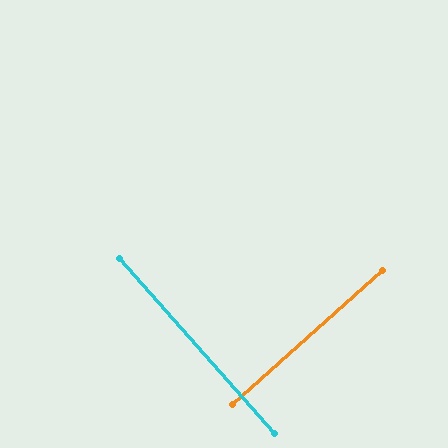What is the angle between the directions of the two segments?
Approximately 90 degrees.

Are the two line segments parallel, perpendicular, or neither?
Perpendicular — they meet at approximately 90°.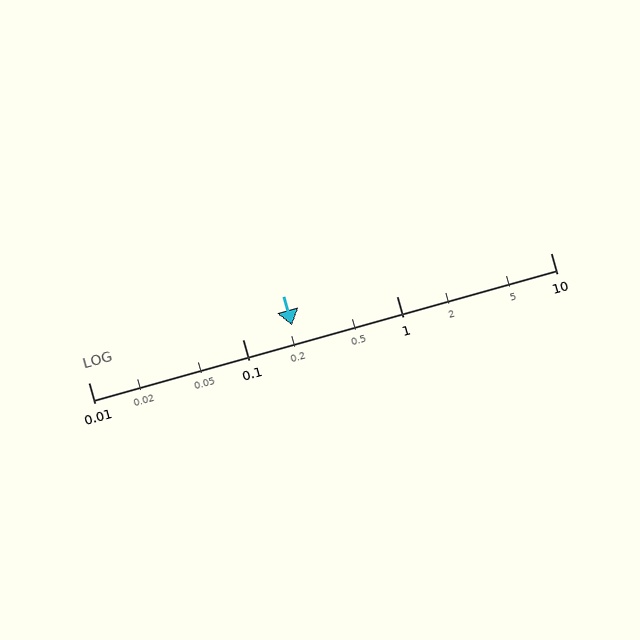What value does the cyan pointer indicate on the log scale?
The pointer indicates approximately 0.21.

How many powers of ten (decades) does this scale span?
The scale spans 3 decades, from 0.01 to 10.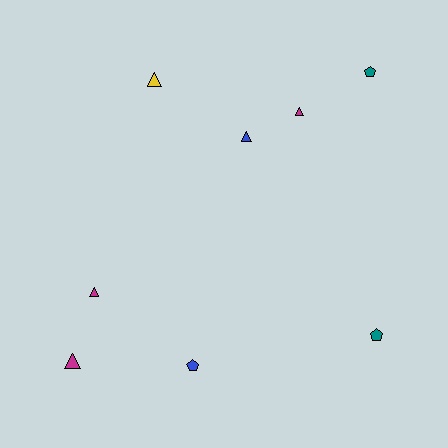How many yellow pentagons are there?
There are no yellow pentagons.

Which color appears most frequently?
Magenta, with 3 objects.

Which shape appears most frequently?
Triangle, with 5 objects.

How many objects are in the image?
There are 8 objects.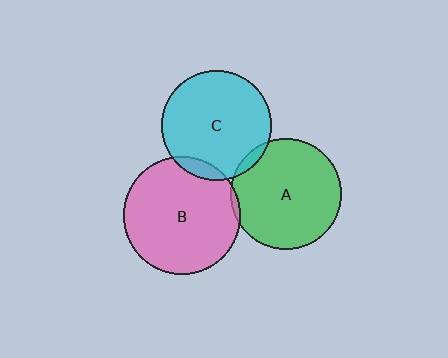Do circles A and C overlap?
Yes.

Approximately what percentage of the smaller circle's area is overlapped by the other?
Approximately 5%.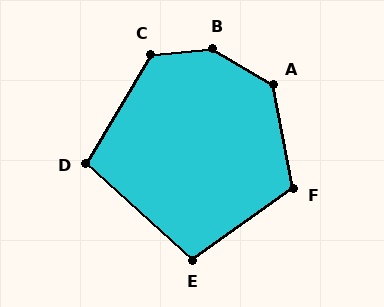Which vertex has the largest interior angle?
B, at approximately 144 degrees.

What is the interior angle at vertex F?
Approximately 115 degrees (obtuse).